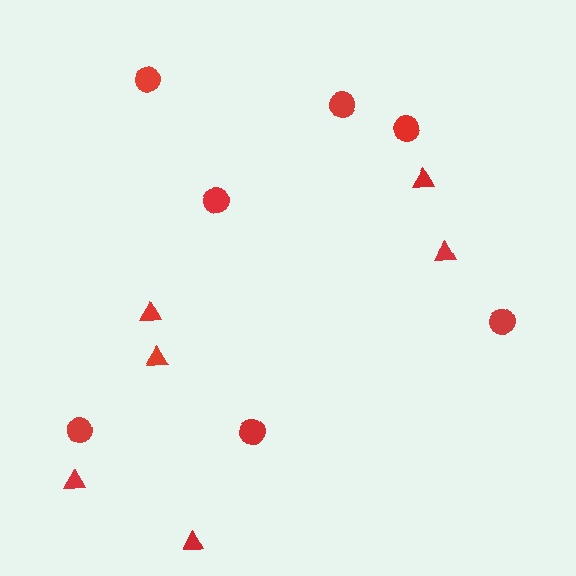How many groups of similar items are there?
There are 2 groups: one group of circles (7) and one group of triangles (6).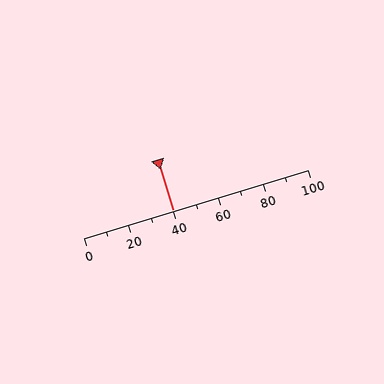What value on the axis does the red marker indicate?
The marker indicates approximately 40.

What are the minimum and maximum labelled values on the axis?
The axis runs from 0 to 100.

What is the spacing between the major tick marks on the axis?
The major ticks are spaced 20 apart.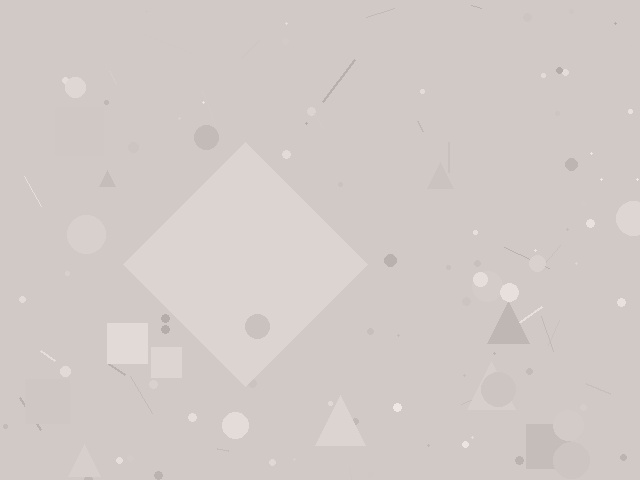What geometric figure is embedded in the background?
A diamond is embedded in the background.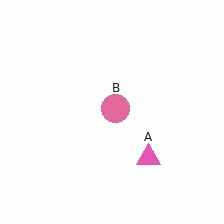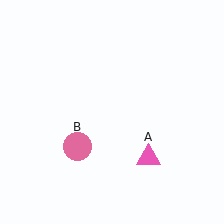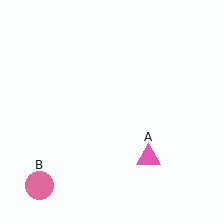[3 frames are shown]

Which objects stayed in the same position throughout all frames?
Pink triangle (object A) remained stationary.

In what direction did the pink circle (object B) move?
The pink circle (object B) moved down and to the left.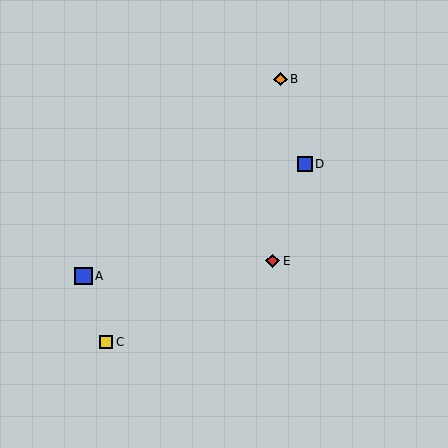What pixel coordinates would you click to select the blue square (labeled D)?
Click at (305, 164) to select the blue square D.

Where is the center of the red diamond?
The center of the red diamond is at (273, 261).